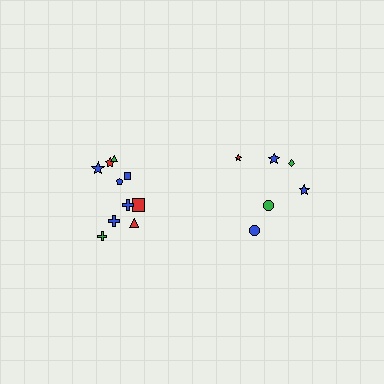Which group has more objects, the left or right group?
The left group.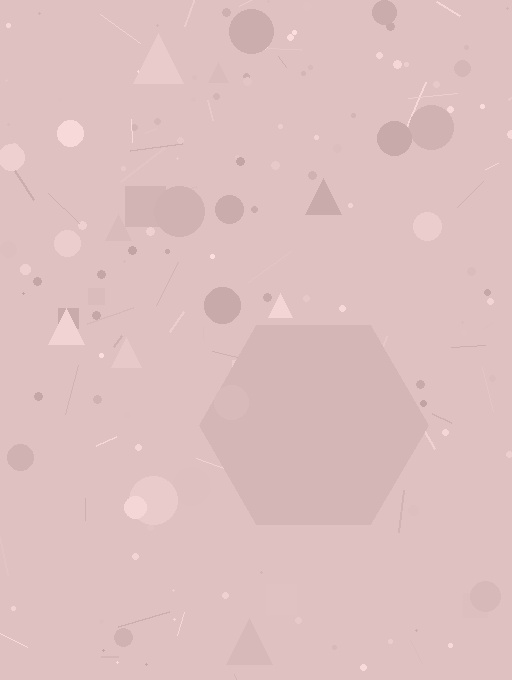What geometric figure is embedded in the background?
A hexagon is embedded in the background.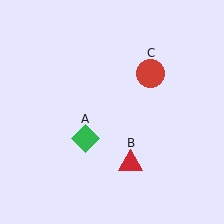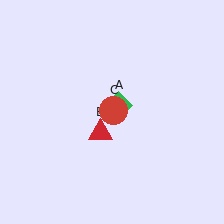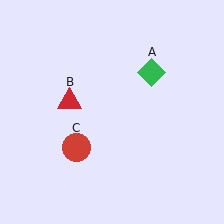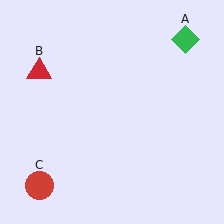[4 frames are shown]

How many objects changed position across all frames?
3 objects changed position: green diamond (object A), red triangle (object B), red circle (object C).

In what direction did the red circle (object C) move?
The red circle (object C) moved down and to the left.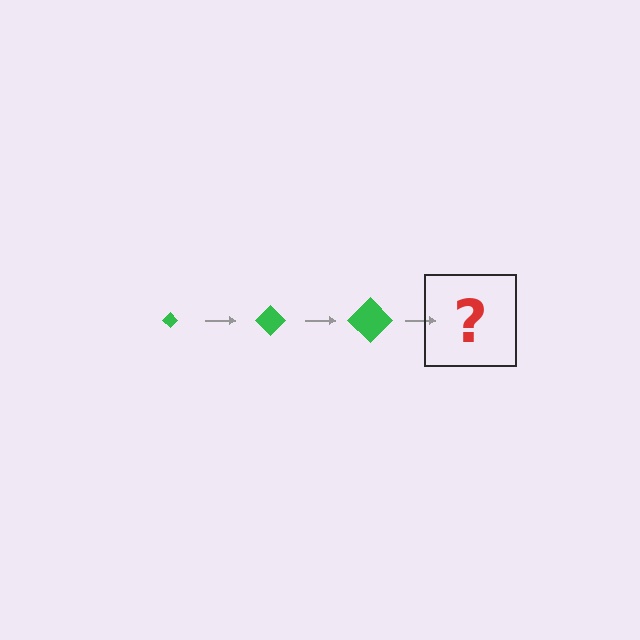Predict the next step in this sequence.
The next step is a green diamond, larger than the previous one.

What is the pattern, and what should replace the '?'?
The pattern is that the diamond gets progressively larger each step. The '?' should be a green diamond, larger than the previous one.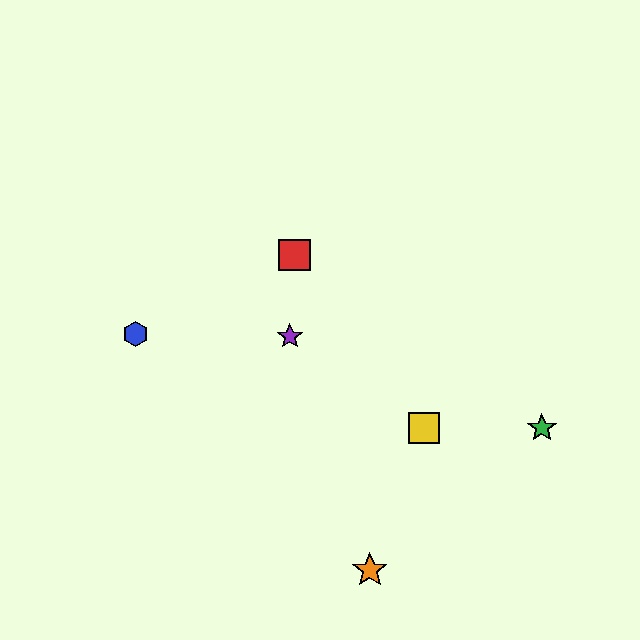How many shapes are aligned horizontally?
2 shapes (the green star, the yellow square) are aligned horizontally.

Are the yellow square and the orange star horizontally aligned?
No, the yellow square is at y≈428 and the orange star is at y≈570.